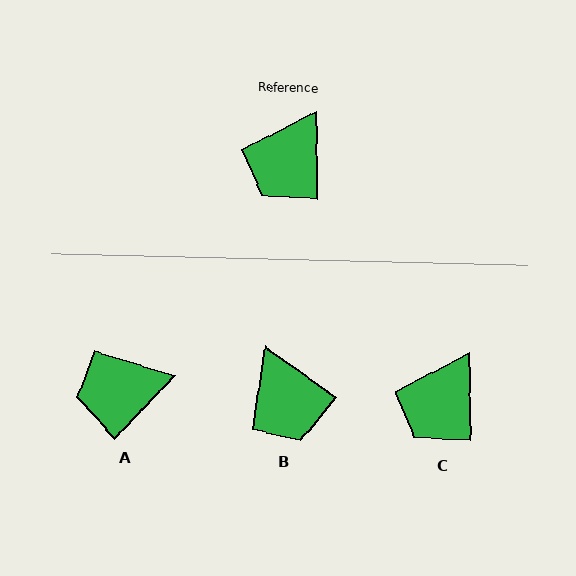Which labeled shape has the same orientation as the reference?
C.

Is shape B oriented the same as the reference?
No, it is off by about 54 degrees.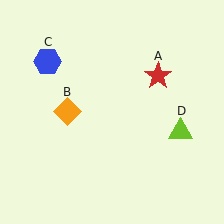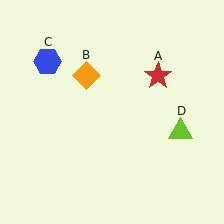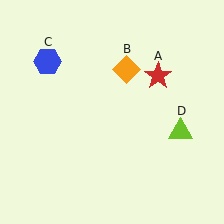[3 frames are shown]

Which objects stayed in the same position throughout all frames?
Red star (object A) and blue hexagon (object C) and lime triangle (object D) remained stationary.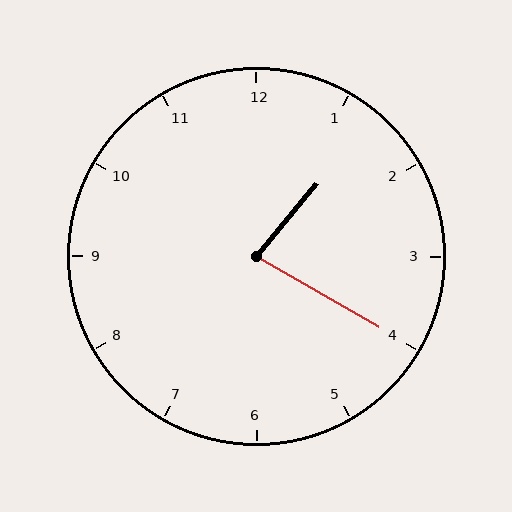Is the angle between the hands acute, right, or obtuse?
It is acute.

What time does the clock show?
1:20.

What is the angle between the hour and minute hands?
Approximately 80 degrees.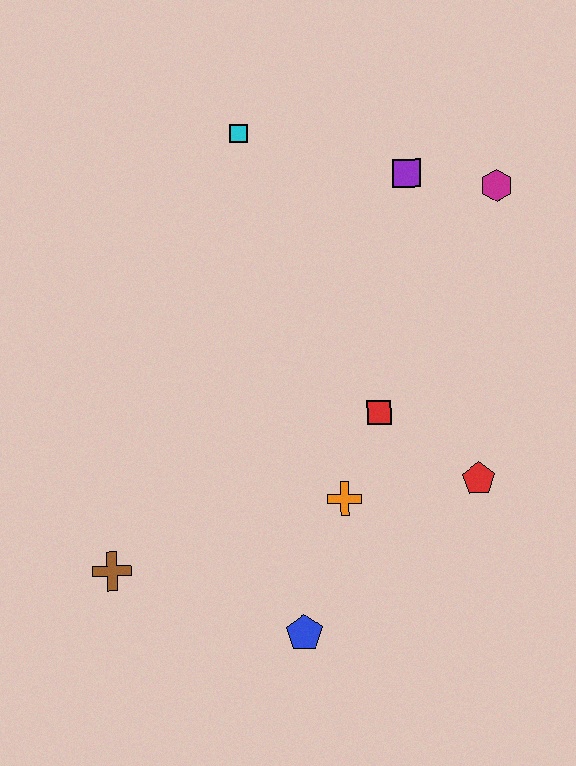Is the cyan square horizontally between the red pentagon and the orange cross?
No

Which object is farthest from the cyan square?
The blue pentagon is farthest from the cyan square.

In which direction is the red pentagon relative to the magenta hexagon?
The red pentagon is below the magenta hexagon.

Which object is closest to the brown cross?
The blue pentagon is closest to the brown cross.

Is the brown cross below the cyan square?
Yes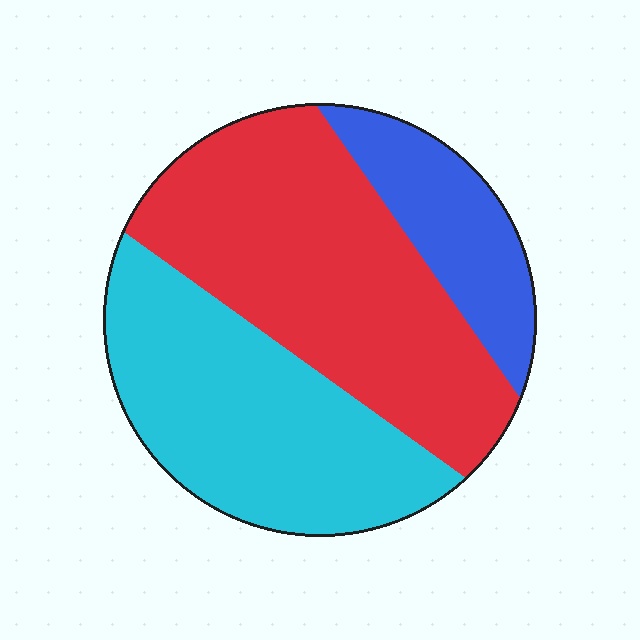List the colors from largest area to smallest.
From largest to smallest: red, cyan, blue.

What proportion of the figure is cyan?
Cyan covers about 35% of the figure.